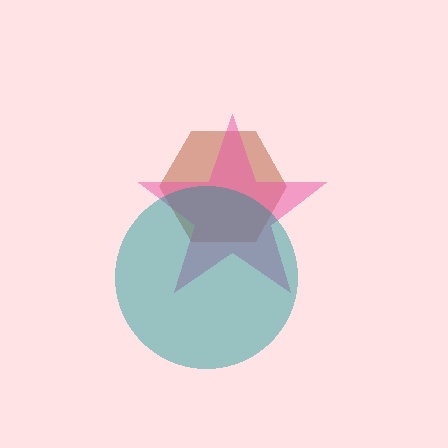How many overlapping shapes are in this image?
There are 3 overlapping shapes in the image.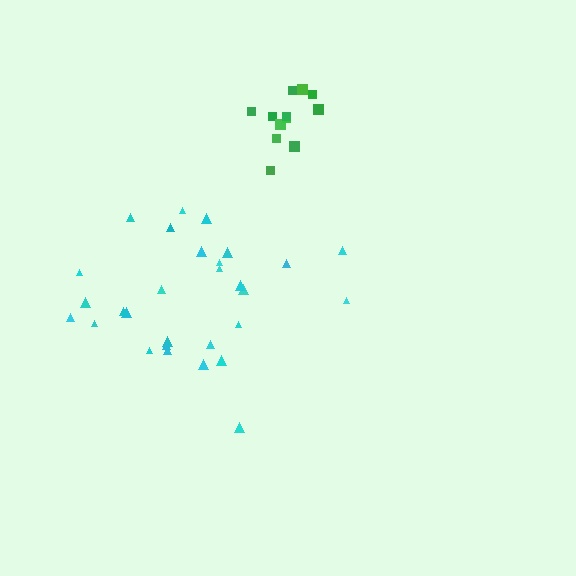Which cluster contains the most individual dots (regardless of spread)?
Cyan (29).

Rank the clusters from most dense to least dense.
green, cyan.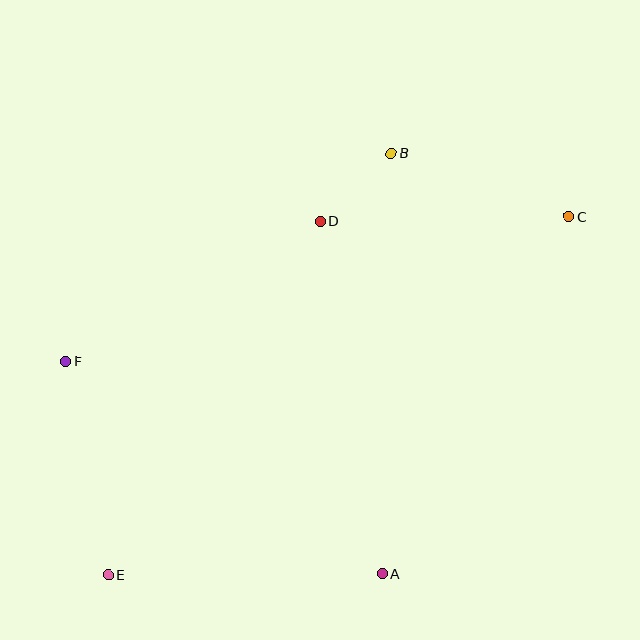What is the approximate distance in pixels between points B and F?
The distance between B and F is approximately 386 pixels.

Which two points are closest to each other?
Points B and D are closest to each other.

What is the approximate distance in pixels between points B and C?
The distance between B and C is approximately 189 pixels.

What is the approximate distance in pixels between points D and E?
The distance between D and E is approximately 412 pixels.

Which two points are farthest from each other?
Points C and E are farthest from each other.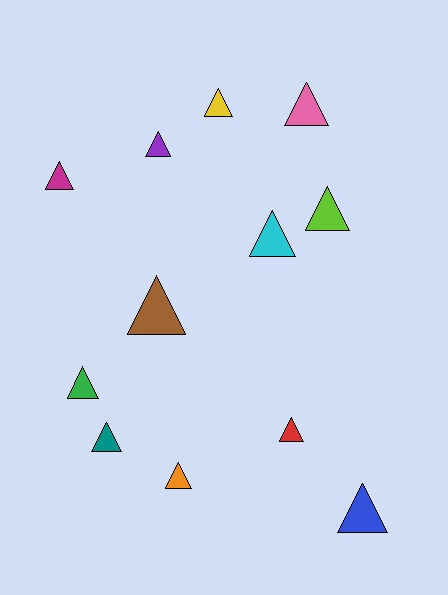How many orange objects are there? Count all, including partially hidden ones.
There is 1 orange object.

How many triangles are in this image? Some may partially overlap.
There are 12 triangles.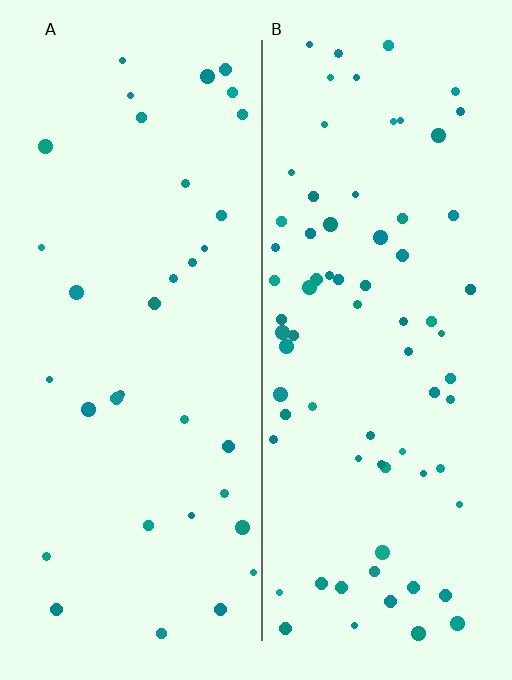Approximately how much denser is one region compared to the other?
Approximately 2.2× — region B over region A.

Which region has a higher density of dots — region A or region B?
B (the right).